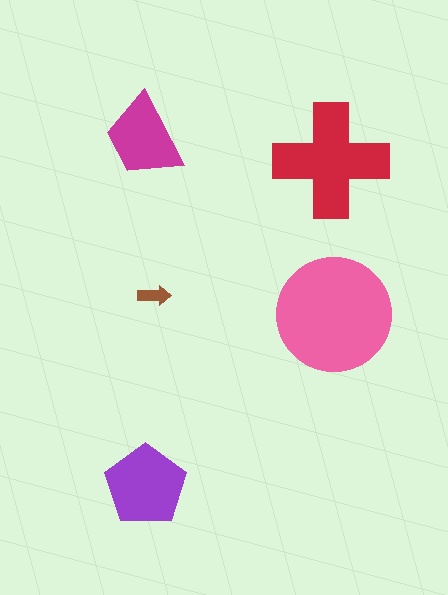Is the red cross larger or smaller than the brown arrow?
Larger.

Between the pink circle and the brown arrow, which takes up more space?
The pink circle.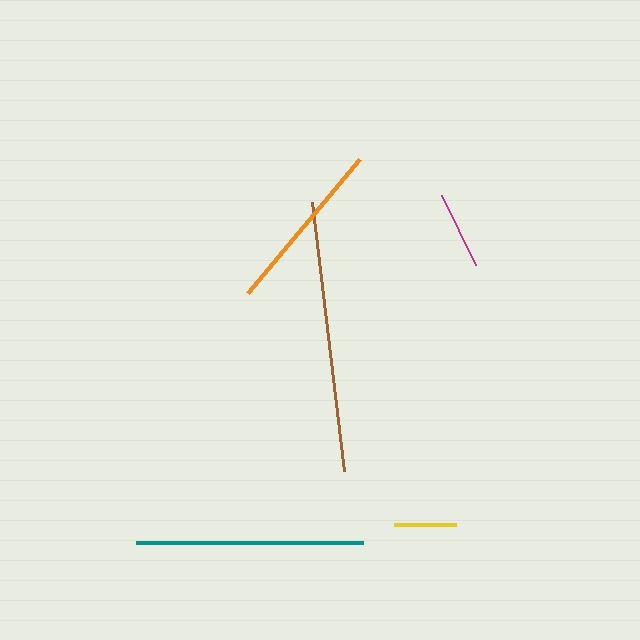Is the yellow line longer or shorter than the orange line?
The orange line is longer than the yellow line.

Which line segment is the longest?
The brown line is the longest at approximately 271 pixels.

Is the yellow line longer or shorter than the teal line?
The teal line is longer than the yellow line.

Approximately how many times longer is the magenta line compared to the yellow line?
The magenta line is approximately 1.3 times the length of the yellow line.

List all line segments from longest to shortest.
From longest to shortest: brown, teal, orange, magenta, yellow.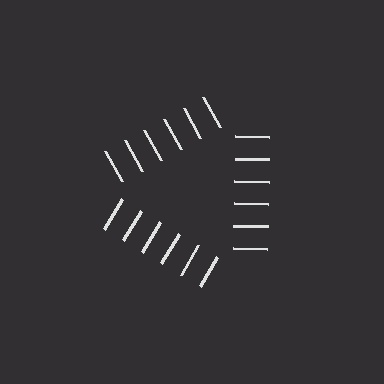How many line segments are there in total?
18 — 6 along each of the 3 edges.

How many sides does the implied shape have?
3 sides — the line-ends trace a triangle.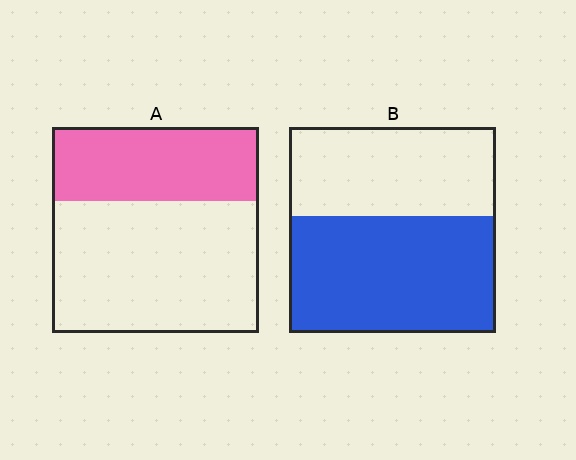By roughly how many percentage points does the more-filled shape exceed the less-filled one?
By roughly 20 percentage points (B over A).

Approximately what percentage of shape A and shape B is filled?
A is approximately 35% and B is approximately 55%.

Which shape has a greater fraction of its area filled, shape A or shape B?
Shape B.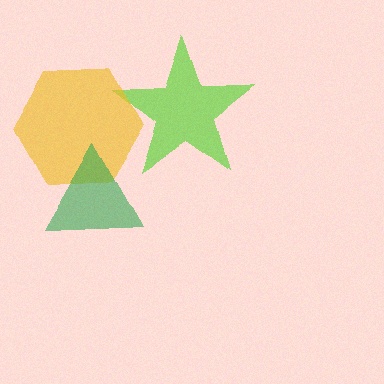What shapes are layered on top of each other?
The layered shapes are: a lime star, a yellow hexagon, a green triangle.